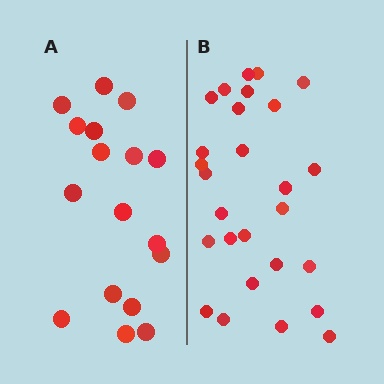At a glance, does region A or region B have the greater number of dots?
Region B (the right region) has more dots.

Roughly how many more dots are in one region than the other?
Region B has roughly 10 or so more dots than region A.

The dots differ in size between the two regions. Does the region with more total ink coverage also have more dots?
No. Region A has more total ink coverage because its dots are larger, but region B actually contains more individual dots. Total area can be misleading — the number of items is what matters here.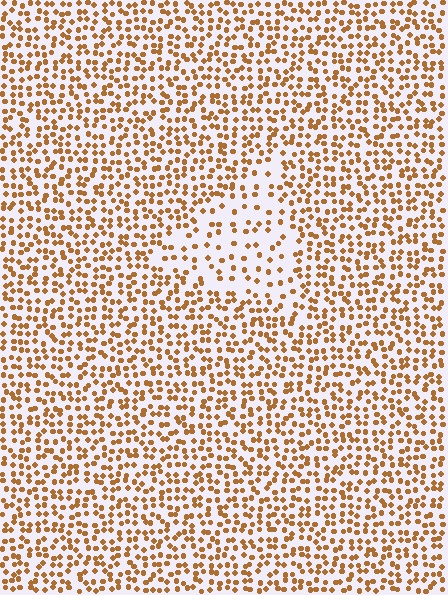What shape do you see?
I see a triangle.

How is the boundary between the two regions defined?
The boundary is defined by a change in element density (approximately 2.1x ratio). All elements are the same color, size, and shape.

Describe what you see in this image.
The image contains small brown elements arranged at two different densities. A triangle-shaped region is visible where the elements are less densely packed than the surrounding area.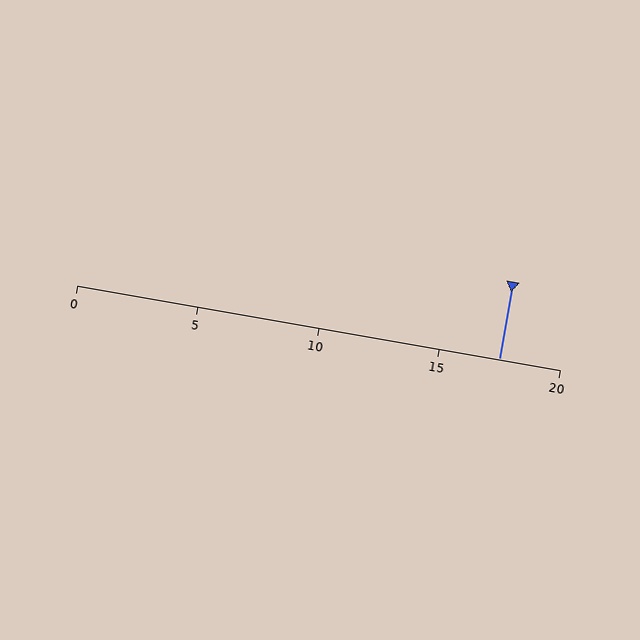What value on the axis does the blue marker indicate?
The marker indicates approximately 17.5.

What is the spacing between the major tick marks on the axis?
The major ticks are spaced 5 apart.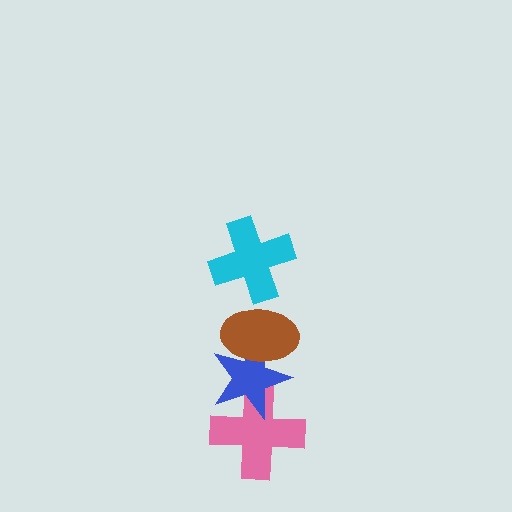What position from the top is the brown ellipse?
The brown ellipse is 2nd from the top.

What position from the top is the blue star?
The blue star is 3rd from the top.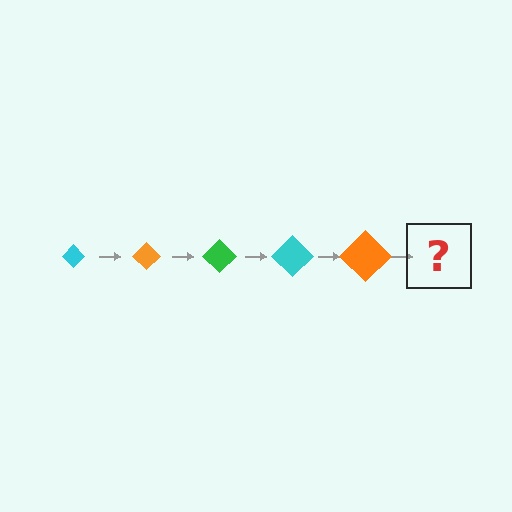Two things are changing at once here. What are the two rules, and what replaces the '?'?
The two rules are that the diamond grows larger each step and the color cycles through cyan, orange, and green. The '?' should be a green diamond, larger than the previous one.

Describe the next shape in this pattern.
It should be a green diamond, larger than the previous one.